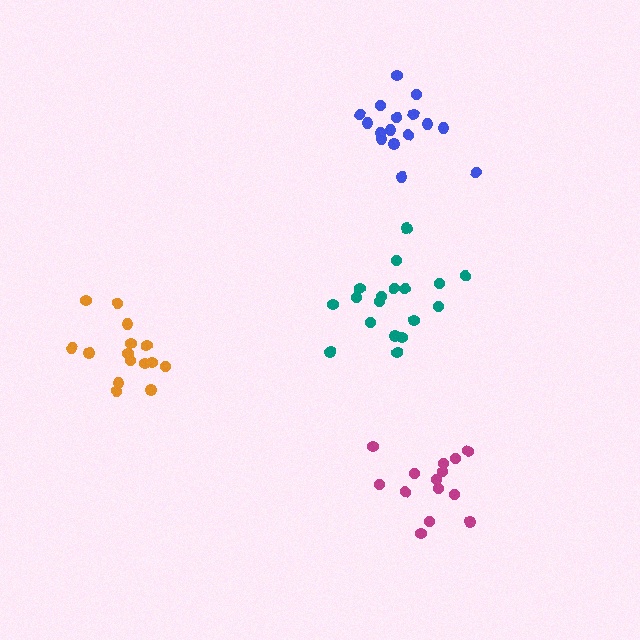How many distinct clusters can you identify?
There are 4 distinct clusters.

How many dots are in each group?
Group 1: 18 dots, Group 2: 16 dots, Group 3: 15 dots, Group 4: 14 dots (63 total).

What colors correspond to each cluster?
The clusters are colored: teal, blue, orange, magenta.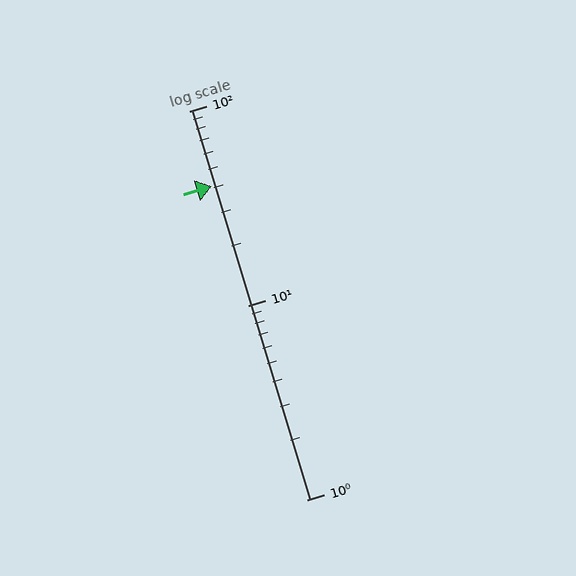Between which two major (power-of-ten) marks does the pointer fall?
The pointer is between 10 and 100.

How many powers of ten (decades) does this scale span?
The scale spans 2 decades, from 1 to 100.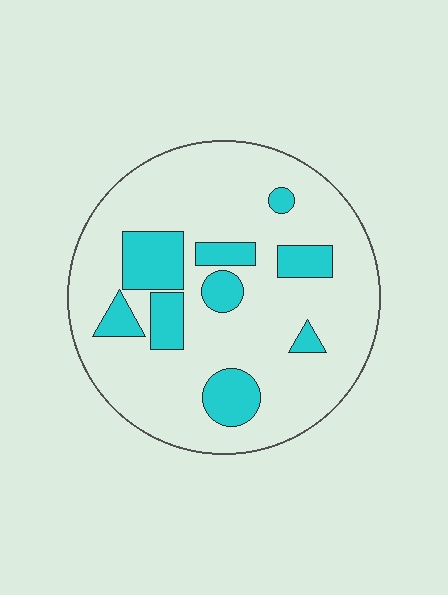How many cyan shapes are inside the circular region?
9.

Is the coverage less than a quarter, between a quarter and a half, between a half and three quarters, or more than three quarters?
Less than a quarter.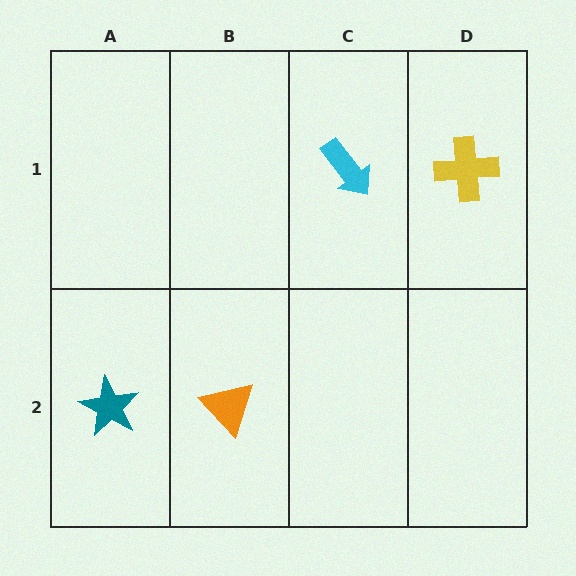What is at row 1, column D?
A yellow cross.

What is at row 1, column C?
A cyan arrow.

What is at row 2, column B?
An orange triangle.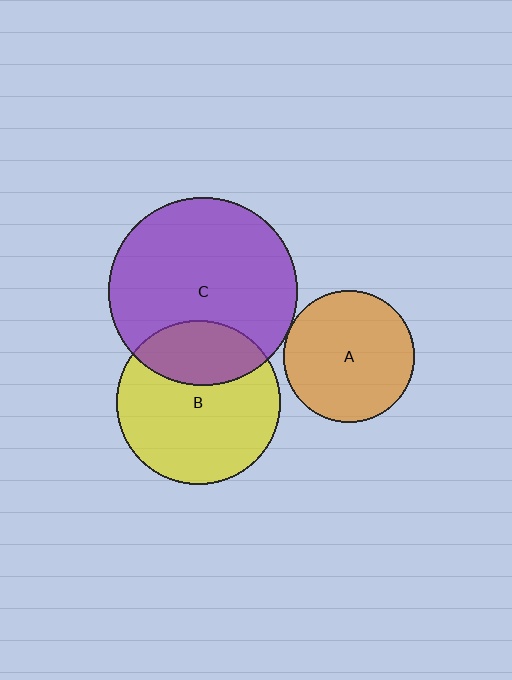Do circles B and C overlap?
Yes.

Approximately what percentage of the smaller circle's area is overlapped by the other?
Approximately 30%.